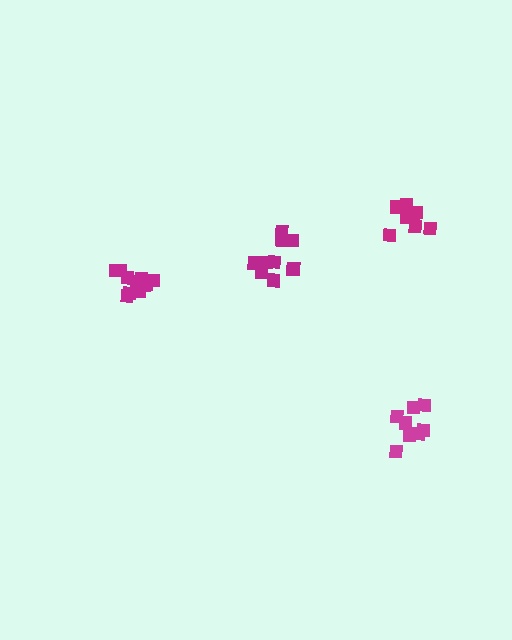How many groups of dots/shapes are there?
There are 4 groups.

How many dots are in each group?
Group 1: 9 dots, Group 2: 8 dots, Group 3: 8 dots, Group 4: 11 dots (36 total).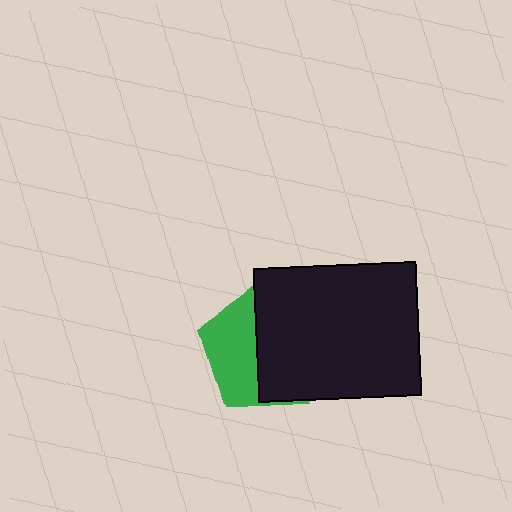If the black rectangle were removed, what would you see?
You would see the complete green pentagon.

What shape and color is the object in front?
The object in front is a black rectangle.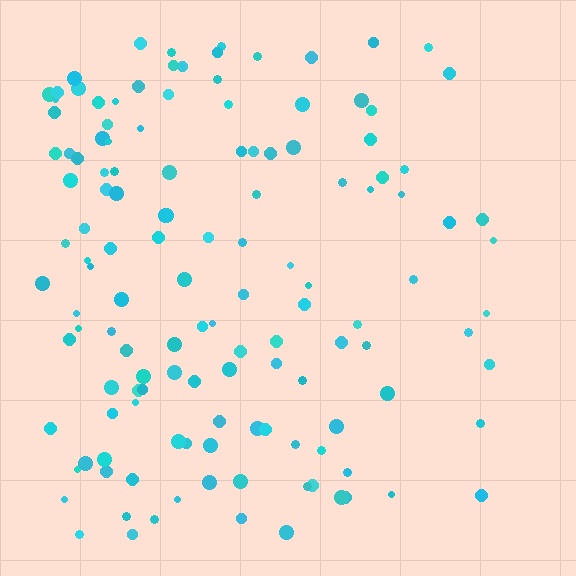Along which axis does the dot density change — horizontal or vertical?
Horizontal.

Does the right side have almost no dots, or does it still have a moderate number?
Still a moderate number, just noticeably fewer than the left.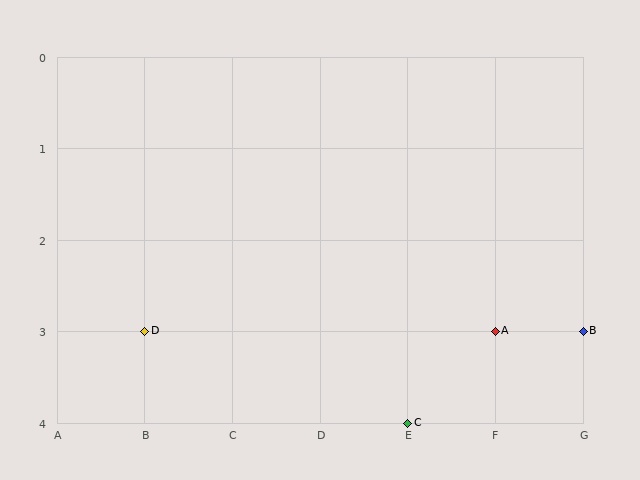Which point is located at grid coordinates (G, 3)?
Point B is at (G, 3).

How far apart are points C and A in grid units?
Points C and A are 1 column and 1 row apart (about 1.4 grid units diagonally).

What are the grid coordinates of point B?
Point B is at grid coordinates (G, 3).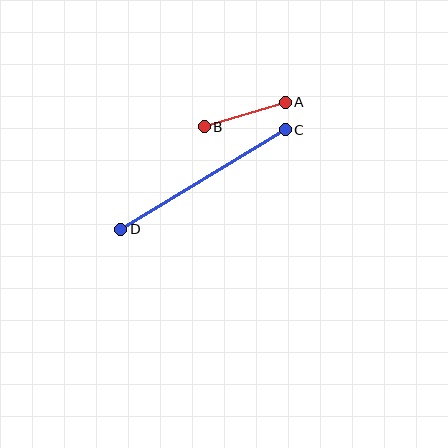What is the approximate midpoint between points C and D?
The midpoint is at approximately (203, 180) pixels.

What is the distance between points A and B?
The distance is approximately 84 pixels.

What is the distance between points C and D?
The distance is approximately 192 pixels.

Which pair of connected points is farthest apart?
Points C and D are farthest apart.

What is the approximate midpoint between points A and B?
The midpoint is at approximately (245, 114) pixels.